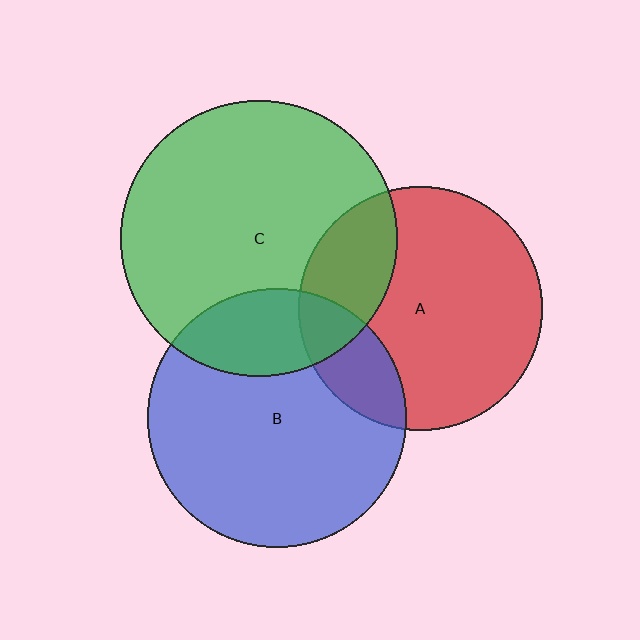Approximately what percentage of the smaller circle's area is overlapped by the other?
Approximately 20%.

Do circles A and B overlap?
Yes.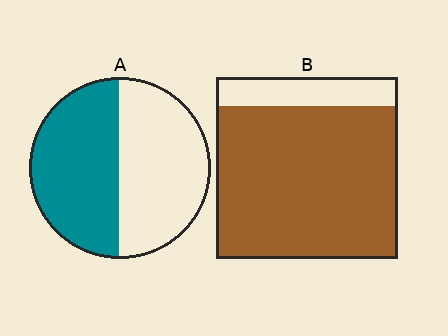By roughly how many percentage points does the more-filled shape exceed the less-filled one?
By roughly 35 percentage points (B over A).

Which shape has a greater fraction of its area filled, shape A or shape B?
Shape B.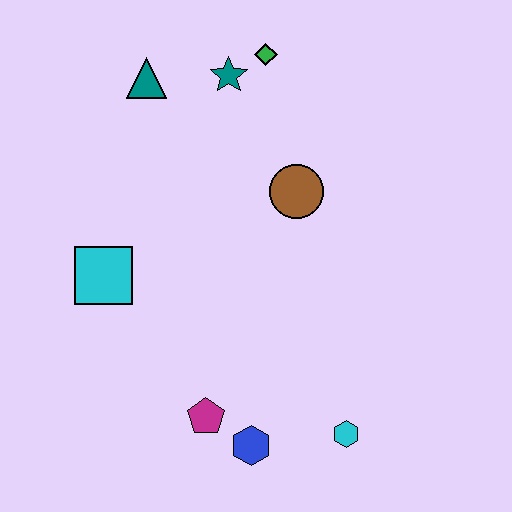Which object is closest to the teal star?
The green diamond is closest to the teal star.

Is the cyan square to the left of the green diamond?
Yes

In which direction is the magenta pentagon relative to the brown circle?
The magenta pentagon is below the brown circle.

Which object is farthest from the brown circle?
The blue hexagon is farthest from the brown circle.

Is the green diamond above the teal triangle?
Yes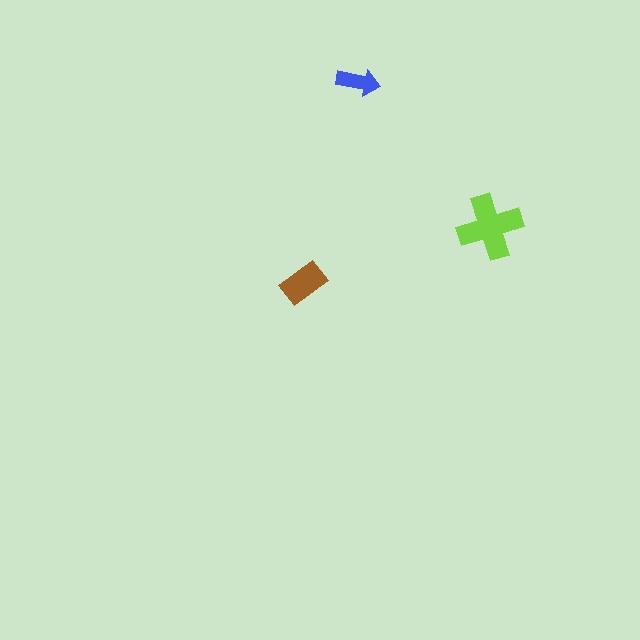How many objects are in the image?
There are 3 objects in the image.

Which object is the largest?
The lime cross.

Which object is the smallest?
The blue arrow.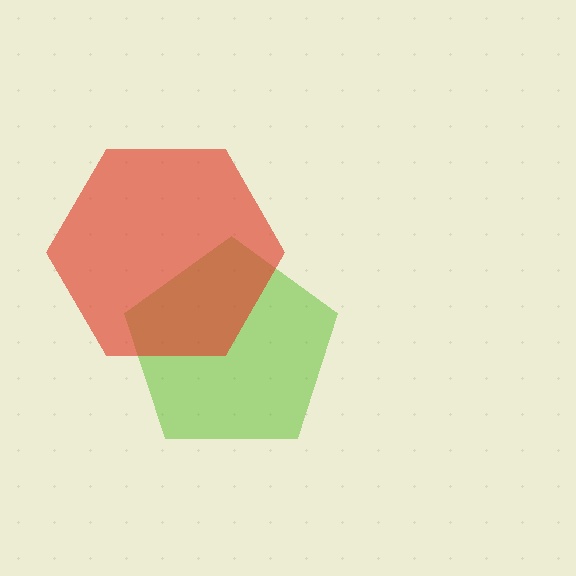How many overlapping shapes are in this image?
There are 2 overlapping shapes in the image.